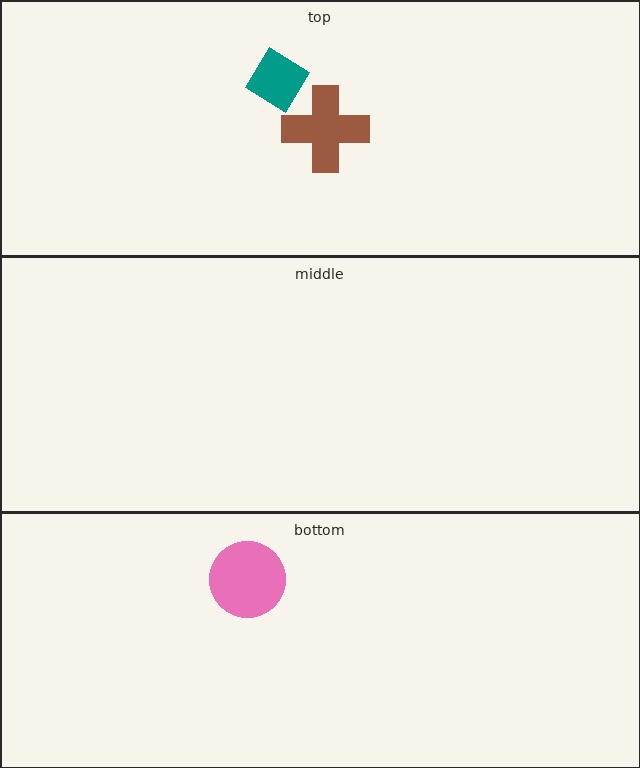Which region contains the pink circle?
The bottom region.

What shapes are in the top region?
The teal diamond, the brown cross.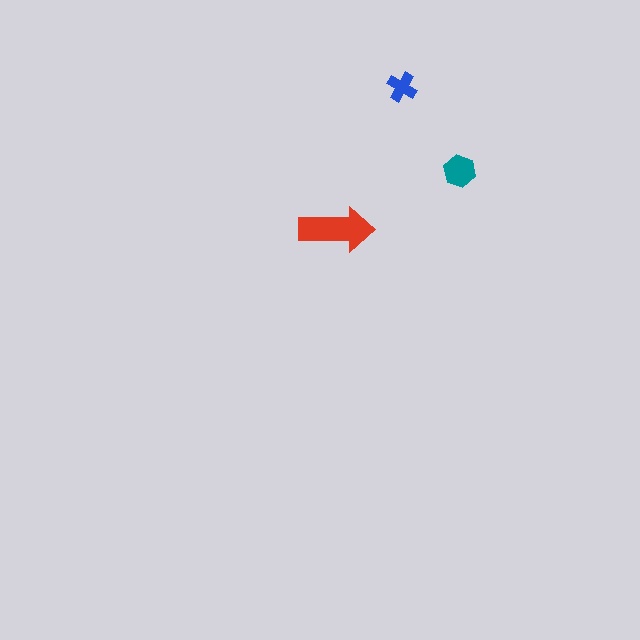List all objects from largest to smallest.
The red arrow, the teal hexagon, the blue cross.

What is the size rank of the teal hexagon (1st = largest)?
2nd.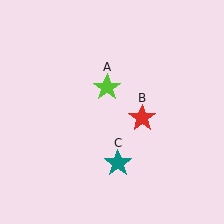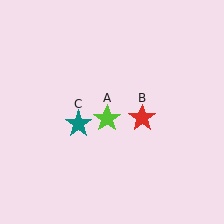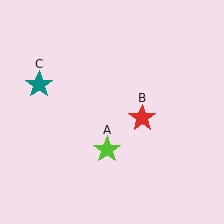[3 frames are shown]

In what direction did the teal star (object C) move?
The teal star (object C) moved up and to the left.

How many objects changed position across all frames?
2 objects changed position: lime star (object A), teal star (object C).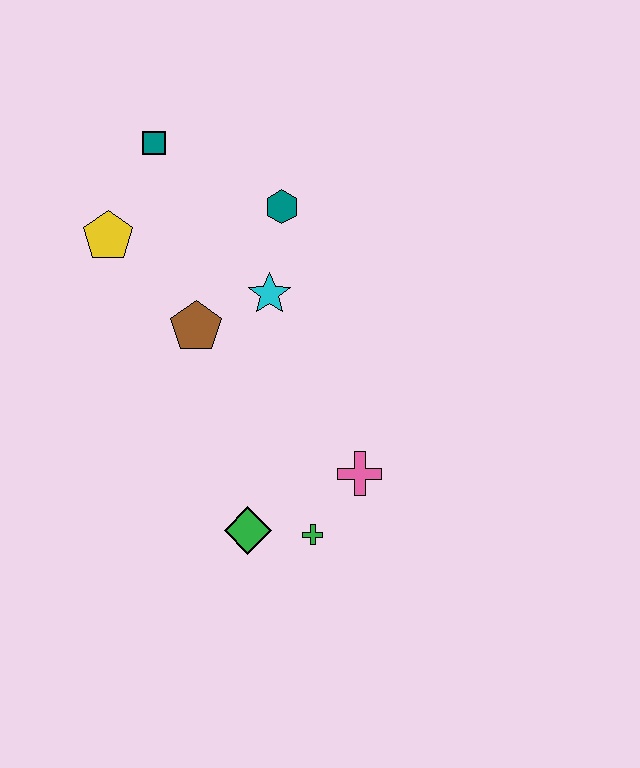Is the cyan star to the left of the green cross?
Yes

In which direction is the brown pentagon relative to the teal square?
The brown pentagon is below the teal square.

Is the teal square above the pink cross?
Yes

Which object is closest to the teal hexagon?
The cyan star is closest to the teal hexagon.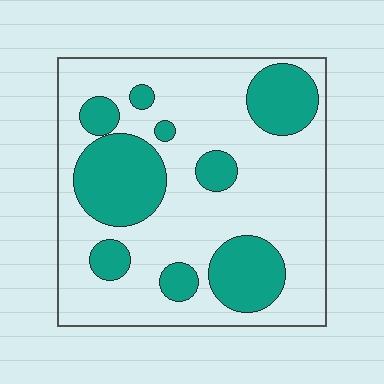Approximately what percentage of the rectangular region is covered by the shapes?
Approximately 30%.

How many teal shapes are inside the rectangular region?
9.